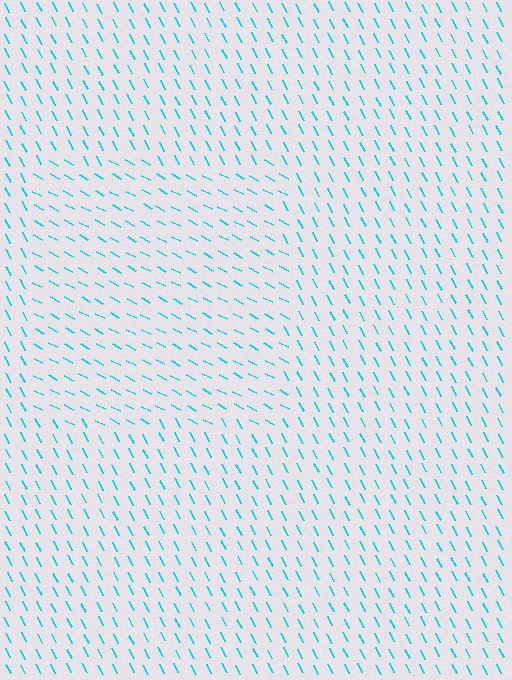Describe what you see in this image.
The image is filled with small cyan line segments. A rectangle region in the image has lines oriented differently from the surrounding lines, creating a visible texture boundary.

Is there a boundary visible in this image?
Yes, there is a texture boundary formed by a change in line orientation.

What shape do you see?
I see a rectangle.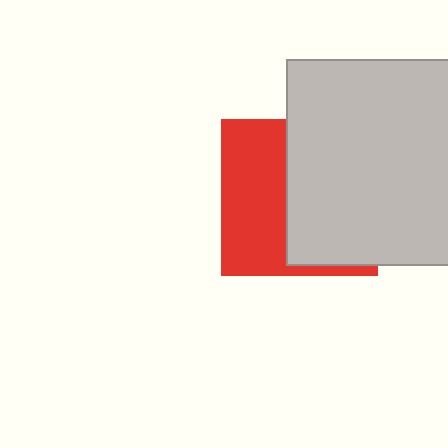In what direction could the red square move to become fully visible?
The red square could move left. That would shift it out from behind the light gray square entirely.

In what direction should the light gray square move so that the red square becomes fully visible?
The light gray square should move right. That is the shortest direction to clear the overlap and leave the red square fully visible.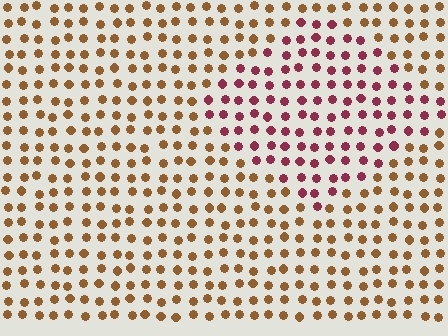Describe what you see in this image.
The image is filled with small brown elements in a uniform arrangement. A diamond-shaped region is visible where the elements are tinted to a slightly different hue, forming a subtle color boundary.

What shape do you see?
I see a diamond.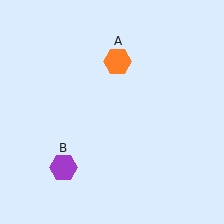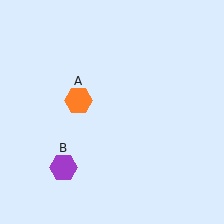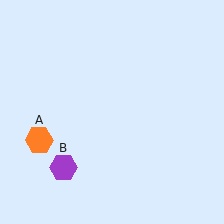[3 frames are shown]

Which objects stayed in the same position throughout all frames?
Purple hexagon (object B) remained stationary.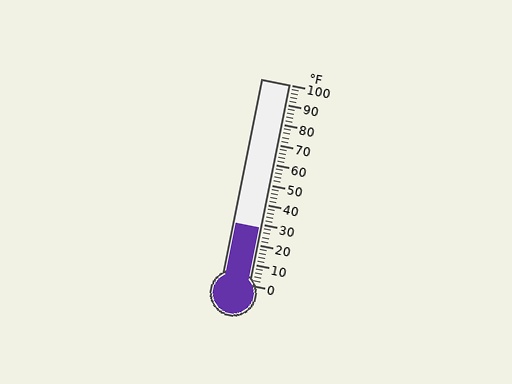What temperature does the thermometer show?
The thermometer shows approximately 28°F.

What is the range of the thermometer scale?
The thermometer scale ranges from 0°F to 100°F.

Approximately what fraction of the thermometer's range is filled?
The thermometer is filled to approximately 30% of its range.